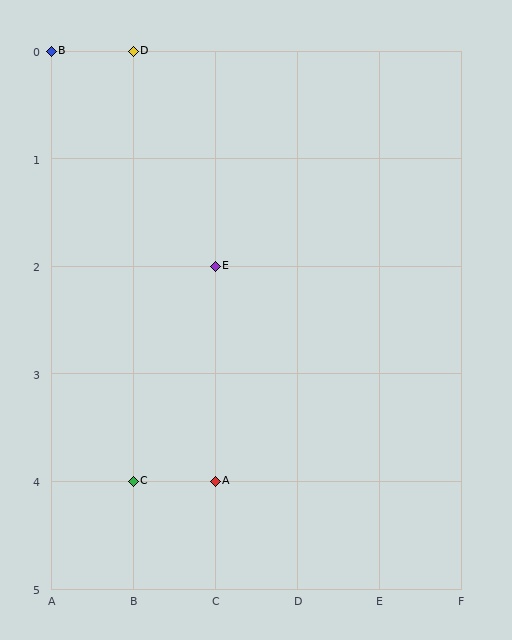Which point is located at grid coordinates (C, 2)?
Point E is at (C, 2).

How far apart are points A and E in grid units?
Points A and E are 2 rows apart.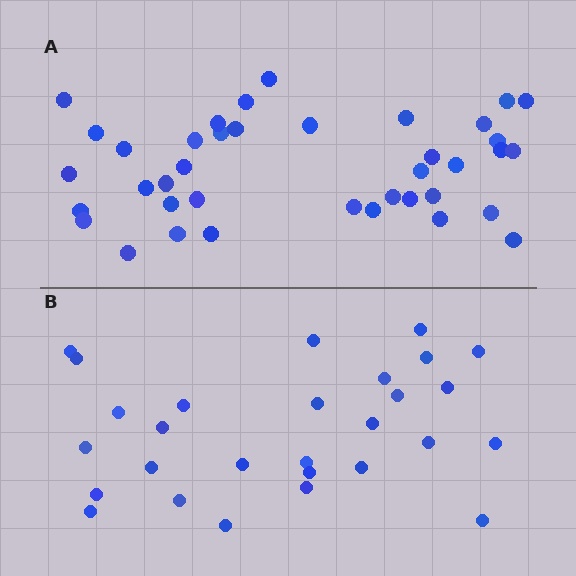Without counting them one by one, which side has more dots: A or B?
Region A (the top region) has more dots.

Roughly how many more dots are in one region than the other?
Region A has roughly 12 or so more dots than region B.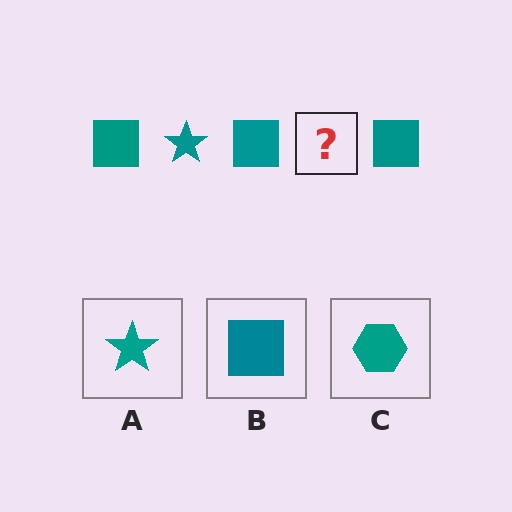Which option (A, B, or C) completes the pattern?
A.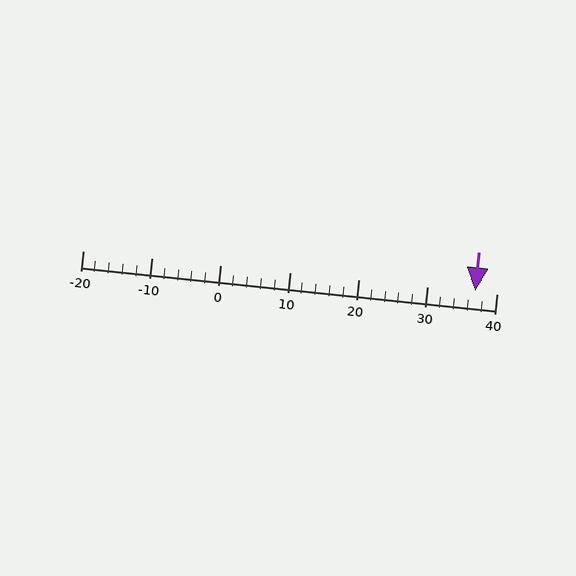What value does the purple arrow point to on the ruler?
The purple arrow points to approximately 37.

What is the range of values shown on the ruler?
The ruler shows values from -20 to 40.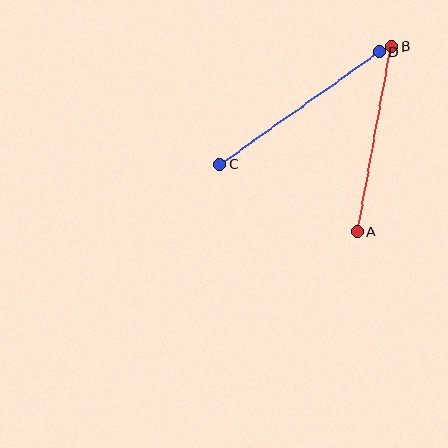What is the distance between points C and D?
The distance is approximately 195 pixels.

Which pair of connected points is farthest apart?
Points C and D are farthest apart.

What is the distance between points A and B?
The distance is approximately 188 pixels.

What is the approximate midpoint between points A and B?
The midpoint is at approximately (375, 139) pixels.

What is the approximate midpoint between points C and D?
The midpoint is at approximately (300, 108) pixels.